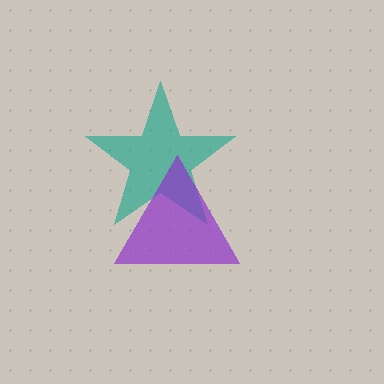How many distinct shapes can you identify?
There are 2 distinct shapes: a teal star, a purple triangle.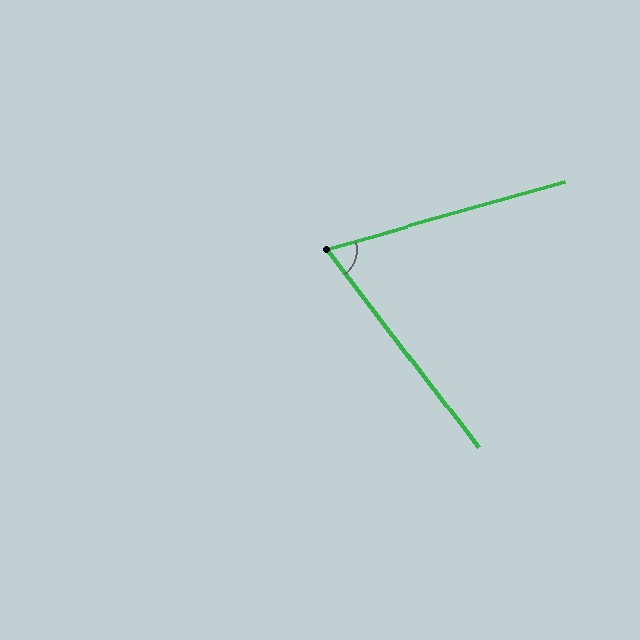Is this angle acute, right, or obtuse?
It is acute.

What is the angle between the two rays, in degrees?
Approximately 69 degrees.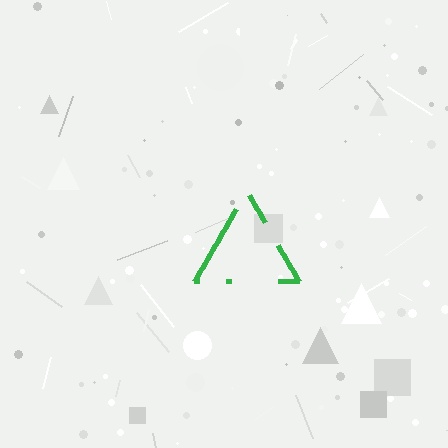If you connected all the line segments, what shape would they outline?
They would outline a triangle.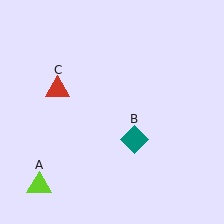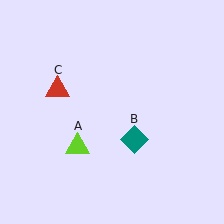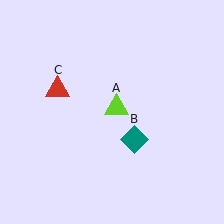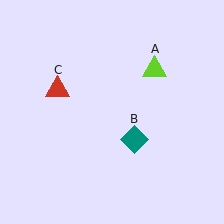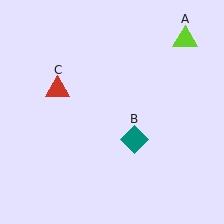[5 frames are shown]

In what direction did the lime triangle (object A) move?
The lime triangle (object A) moved up and to the right.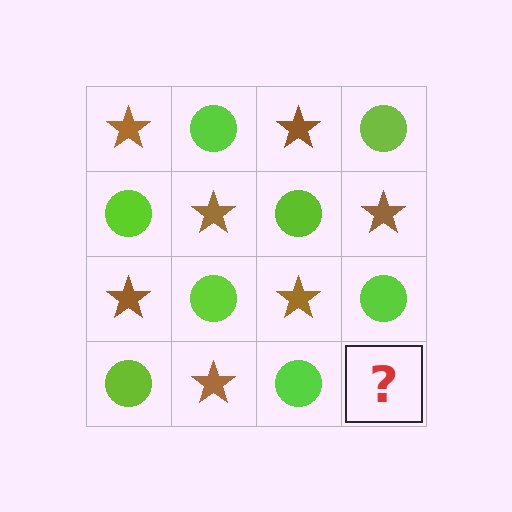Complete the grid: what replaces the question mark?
The question mark should be replaced with a brown star.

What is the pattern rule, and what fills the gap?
The rule is that it alternates brown star and lime circle in a checkerboard pattern. The gap should be filled with a brown star.